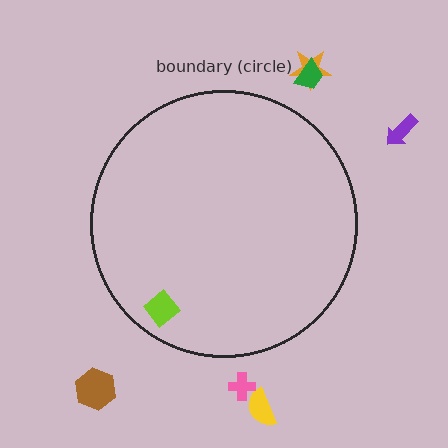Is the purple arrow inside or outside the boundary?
Outside.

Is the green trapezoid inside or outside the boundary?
Outside.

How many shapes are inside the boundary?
1 inside, 6 outside.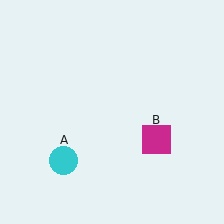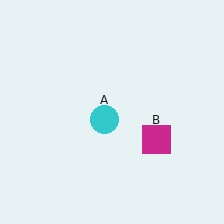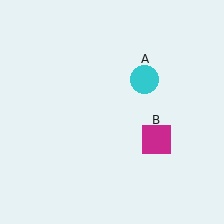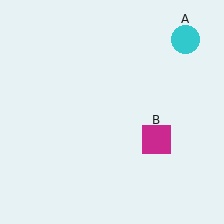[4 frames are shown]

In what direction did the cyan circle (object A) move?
The cyan circle (object A) moved up and to the right.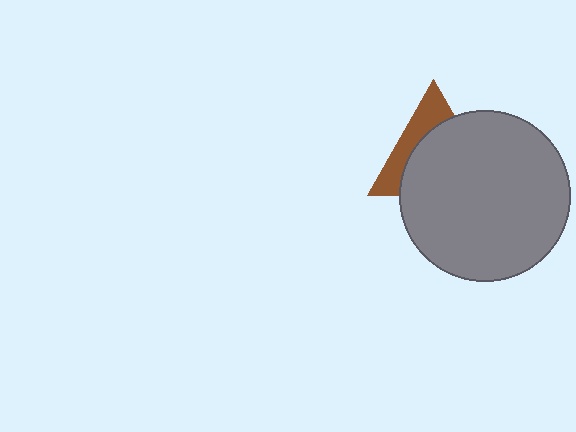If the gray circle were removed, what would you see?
You would see the complete brown triangle.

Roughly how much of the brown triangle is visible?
A small part of it is visible (roughly 35%).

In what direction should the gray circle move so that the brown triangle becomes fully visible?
The gray circle should move down. That is the shortest direction to clear the overlap and leave the brown triangle fully visible.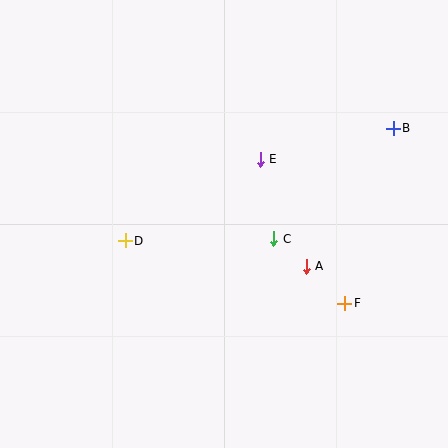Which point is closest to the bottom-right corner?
Point F is closest to the bottom-right corner.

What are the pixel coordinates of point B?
Point B is at (393, 128).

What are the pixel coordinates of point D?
Point D is at (125, 241).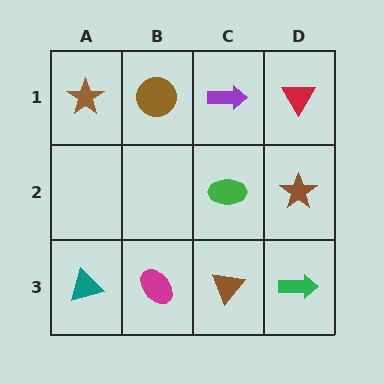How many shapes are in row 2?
2 shapes.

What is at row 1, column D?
A red triangle.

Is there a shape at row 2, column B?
No, that cell is empty.